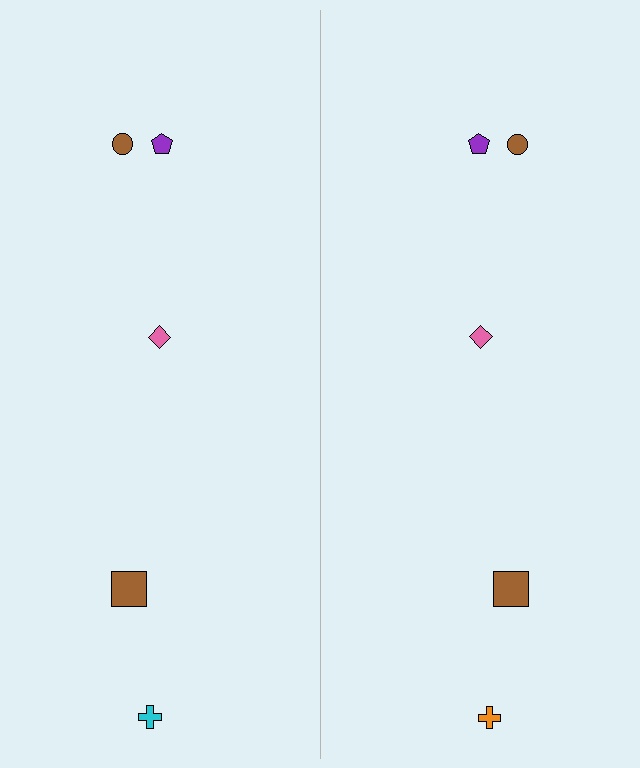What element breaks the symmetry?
The orange cross on the right side breaks the symmetry — its mirror counterpart is cyan.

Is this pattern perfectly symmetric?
No, the pattern is not perfectly symmetric. The orange cross on the right side breaks the symmetry — its mirror counterpart is cyan.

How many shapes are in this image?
There are 10 shapes in this image.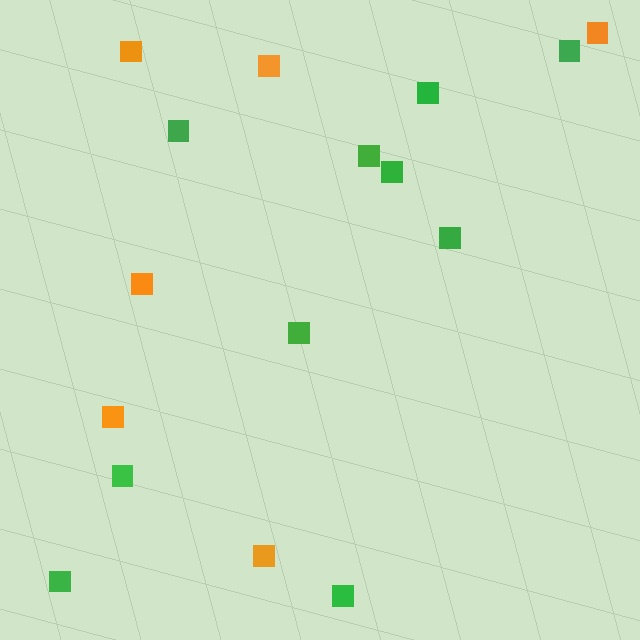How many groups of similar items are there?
There are 2 groups: one group of orange squares (6) and one group of green squares (10).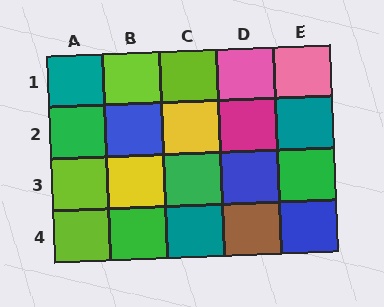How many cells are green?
4 cells are green.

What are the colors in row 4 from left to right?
Lime, green, teal, brown, blue.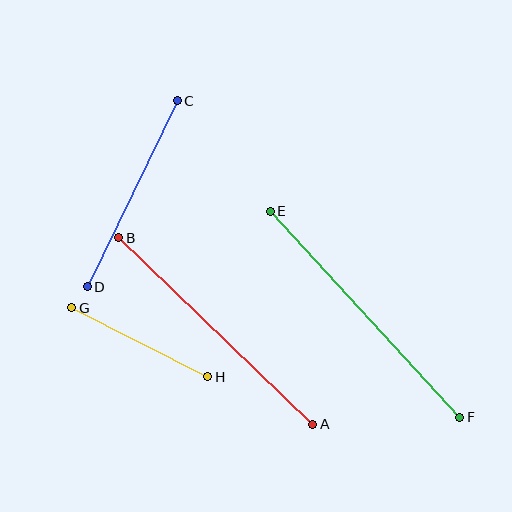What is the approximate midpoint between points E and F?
The midpoint is at approximately (365, 314) pixels.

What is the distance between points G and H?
The distance is approximately 152 pixels.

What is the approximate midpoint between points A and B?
The midpoint is at approximately (216, 331) pixels.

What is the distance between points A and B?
The distance is approximately 269 pixels.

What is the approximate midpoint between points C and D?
The midpoint is at approximately (132, 194) pixels.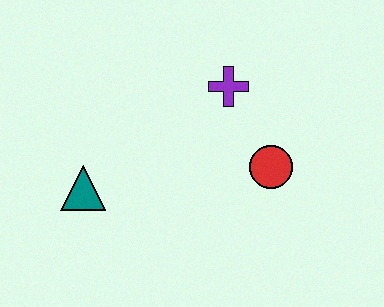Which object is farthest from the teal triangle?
The red circle is farthest from the teal triangle.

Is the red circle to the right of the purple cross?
Yes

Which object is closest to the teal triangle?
The purple cross is closest to the teal triangle.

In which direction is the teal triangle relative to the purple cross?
The teal triangle is to the left of the purple cross.